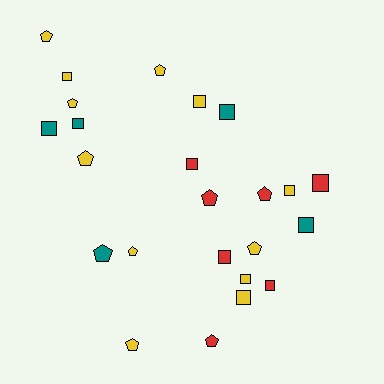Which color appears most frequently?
Yellow, with 12 objects.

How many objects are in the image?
There are 24 objects.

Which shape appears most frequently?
Square, with 13 objects.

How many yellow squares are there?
There are 5 yellow squares.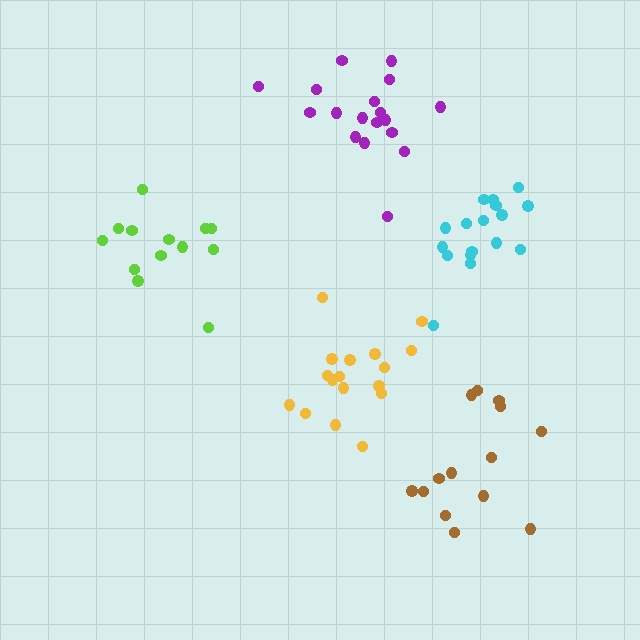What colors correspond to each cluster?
The clusters are colored: lime, cyan, brown, yellow, purple.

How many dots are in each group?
Group 1: 13 dots, Group 2: 17 dots, Group 3: 14 dots, Group 4: 17 dots, Group 5: 18 dots (79 total).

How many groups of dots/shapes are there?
There are 5 groups.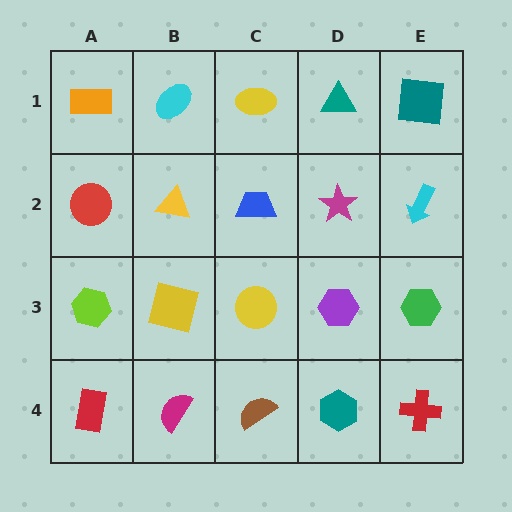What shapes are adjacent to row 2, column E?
A teal square (row 1, column E), a green hexagon (row 3, column E), a magenta star (row 2, column D).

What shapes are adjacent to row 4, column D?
A purple hexagon (row 3, column D), a brown semicircle (row 4, column C), a red cross (row 4, column E).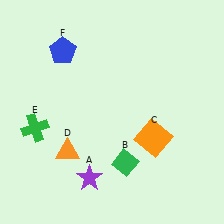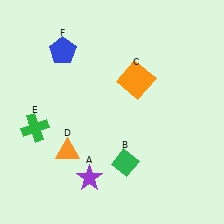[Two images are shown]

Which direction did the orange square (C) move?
The orange square (C) moved up.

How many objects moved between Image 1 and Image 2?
1 object moved between the two images.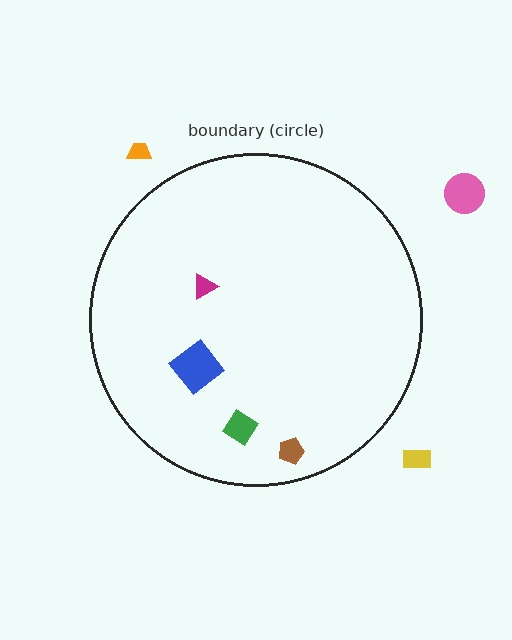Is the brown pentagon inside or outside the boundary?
Inside.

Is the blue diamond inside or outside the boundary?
Inside.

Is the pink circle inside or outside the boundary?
Outside.